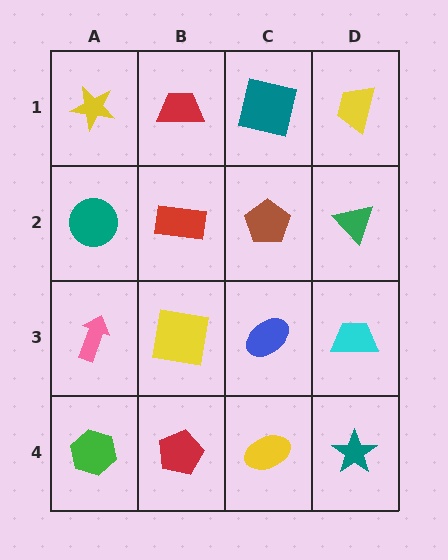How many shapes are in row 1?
4 shapes.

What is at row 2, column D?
A green triangle.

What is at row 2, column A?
A teal circle.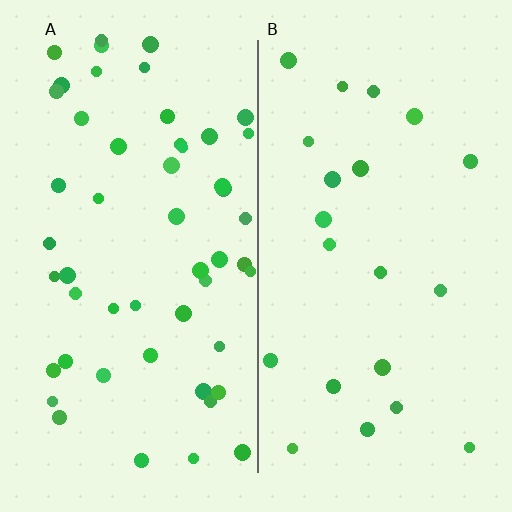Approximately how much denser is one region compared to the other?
Approximately 2.5× — region A over region B.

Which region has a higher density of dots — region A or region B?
A (the left).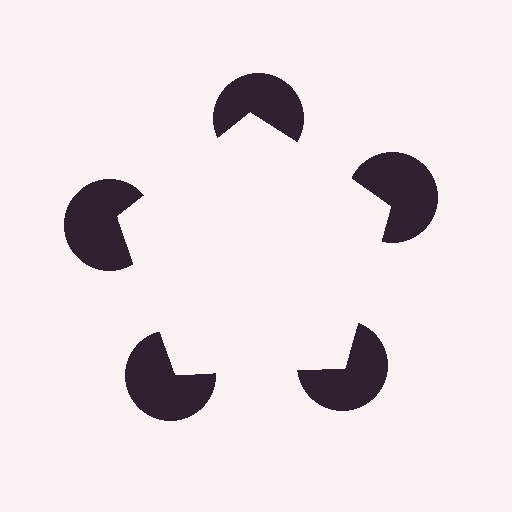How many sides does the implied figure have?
5 sides.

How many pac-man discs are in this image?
There are 5 — one at each vertex of the illusory pentagon.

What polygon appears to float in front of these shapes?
An illusory pentagon — its edges are inferred from the aligned wedge cuts in the pac-man discs, not physically drawn.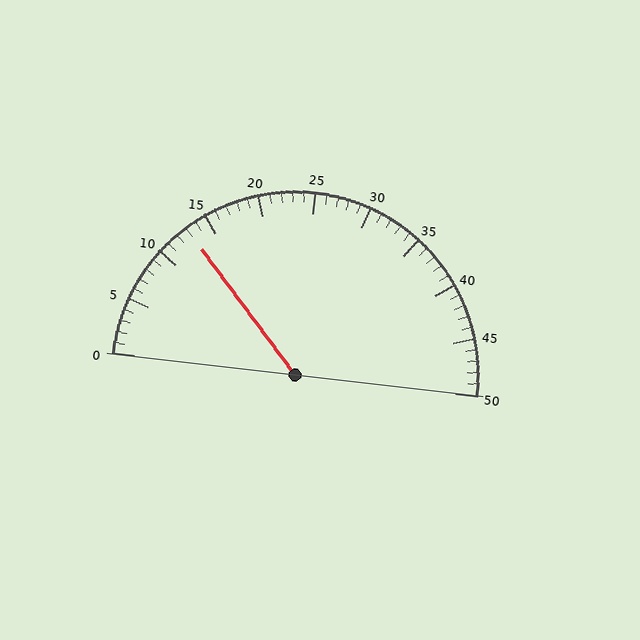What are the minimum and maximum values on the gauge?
The gauge ranges from 0 to 50.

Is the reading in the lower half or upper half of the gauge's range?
The reading is in the lower half of the range (0 to 50).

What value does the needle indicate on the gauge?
The needle indicates approximately 13.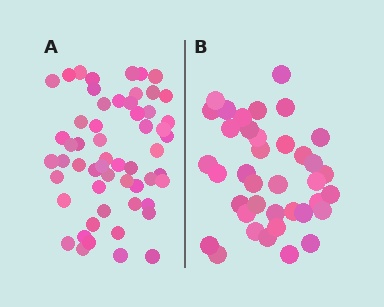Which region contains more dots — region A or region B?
Region A (the left region) has more dots.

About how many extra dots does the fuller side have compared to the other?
Region A has approximately 20 more dots than region B.